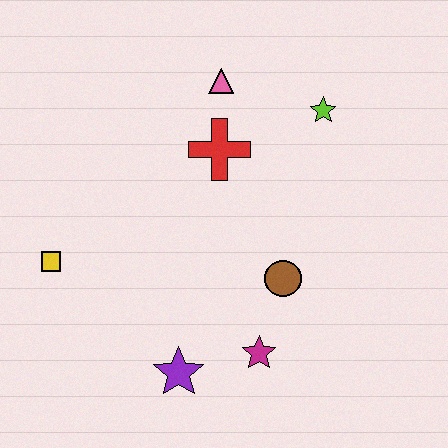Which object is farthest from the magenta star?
The pink triangle is farthest from the magenta star.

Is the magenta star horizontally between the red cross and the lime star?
Yes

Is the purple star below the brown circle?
Yes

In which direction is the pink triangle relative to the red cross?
The pink triangle is above the red cross.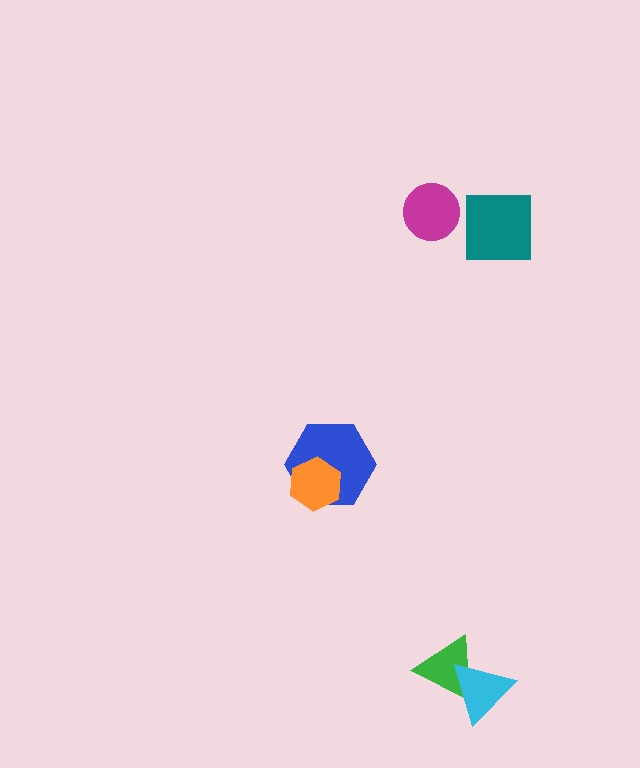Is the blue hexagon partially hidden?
Yes, it is partially covered by another shape.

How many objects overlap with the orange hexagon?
1 object overlaps with the orange hexagon.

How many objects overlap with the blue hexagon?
1 object overlaps with the blue hexagon.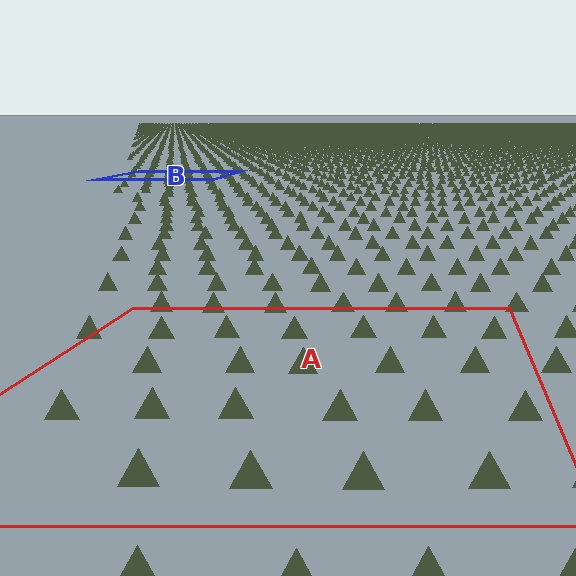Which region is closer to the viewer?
Region A is closer. The texture elements there are larger and more spread out.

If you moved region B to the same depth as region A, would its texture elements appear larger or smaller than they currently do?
They would appear larger. At a closer depth, the same texture elements are projected at a bigger on-screen size.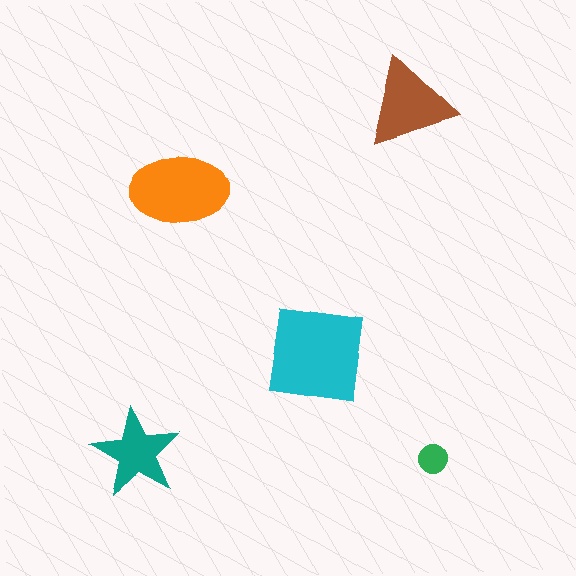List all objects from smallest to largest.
The green circle, the teal star, the brown triangle, the orange ellipse, the cyan square.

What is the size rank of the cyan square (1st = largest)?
1st.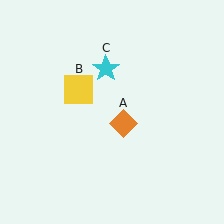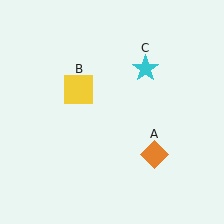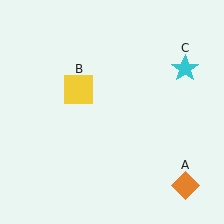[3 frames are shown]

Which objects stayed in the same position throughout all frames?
Yellow square (object B) remained stationary.